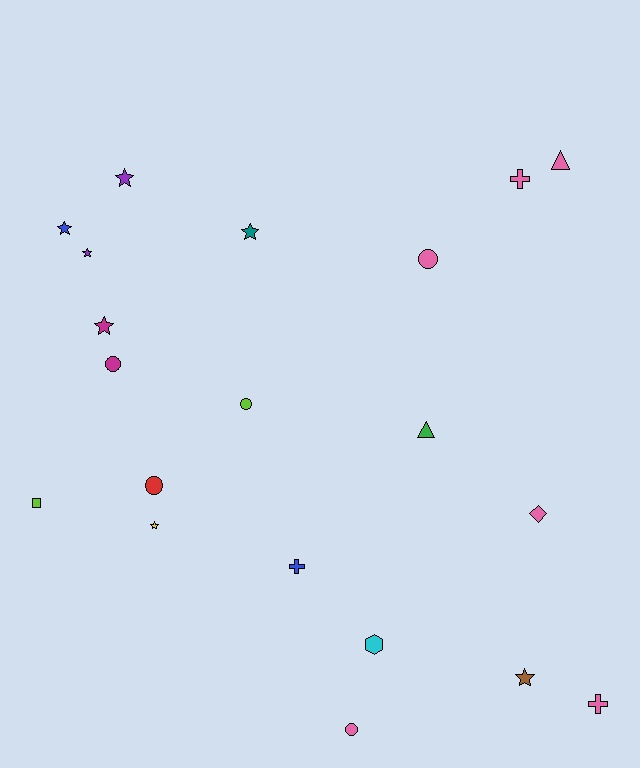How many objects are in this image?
There are 20 objects.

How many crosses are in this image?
There are 3 crosses.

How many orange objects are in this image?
There are no orange objects.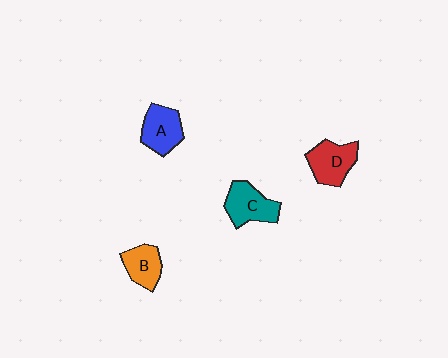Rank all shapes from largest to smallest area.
From largest to smallest: C (teal), D (red), A (blue), B (orange).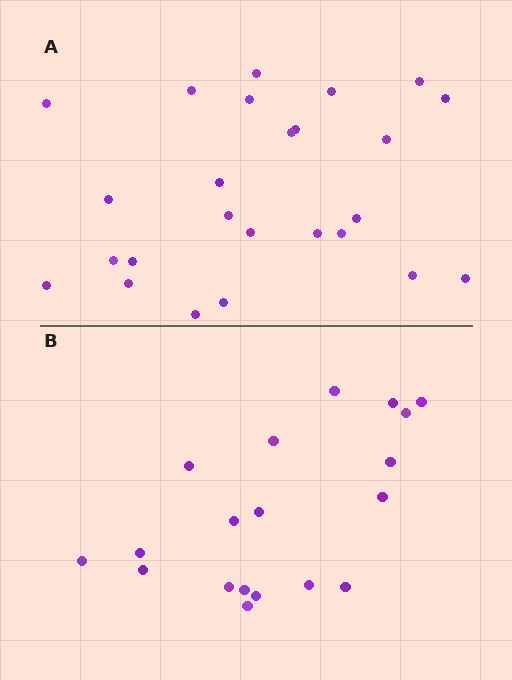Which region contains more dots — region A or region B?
Region A (the top region) has more dots.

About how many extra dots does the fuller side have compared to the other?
Region A has about 6 more dots than region B.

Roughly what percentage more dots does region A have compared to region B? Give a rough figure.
About 30% more.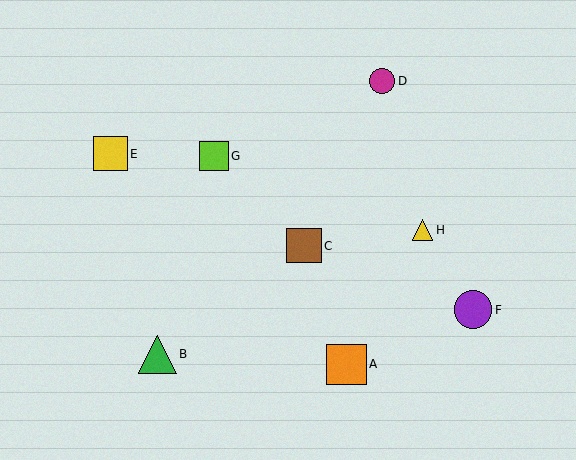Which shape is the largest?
The orange square (labeled A) is the largest.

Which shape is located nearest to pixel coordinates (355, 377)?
The orange square (labeled A) at (346, 364) is nearest to that location.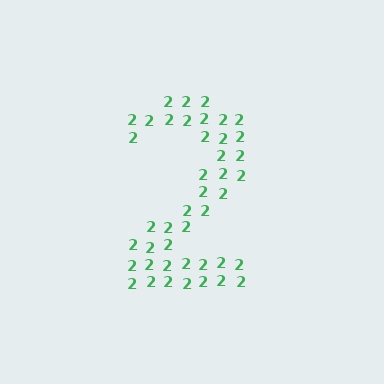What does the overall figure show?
The overall figure shows the digit 2.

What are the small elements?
The small elements are digit 2's.